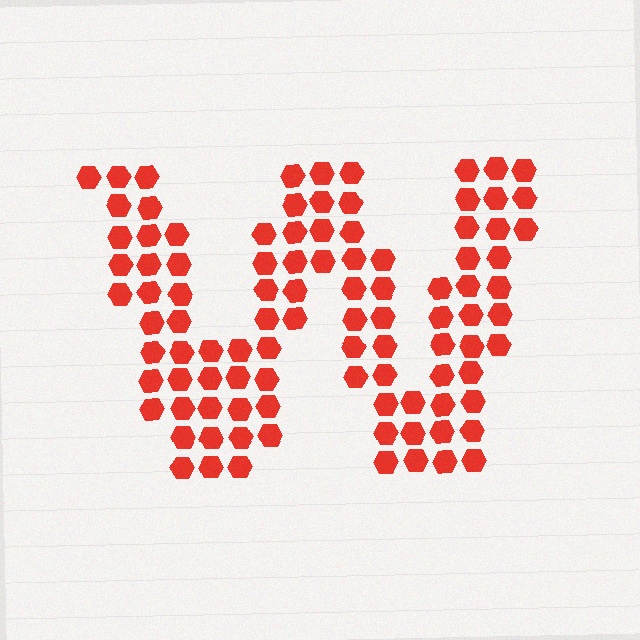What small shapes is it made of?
It is made of small hexagons.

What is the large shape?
The large shape is the letter W.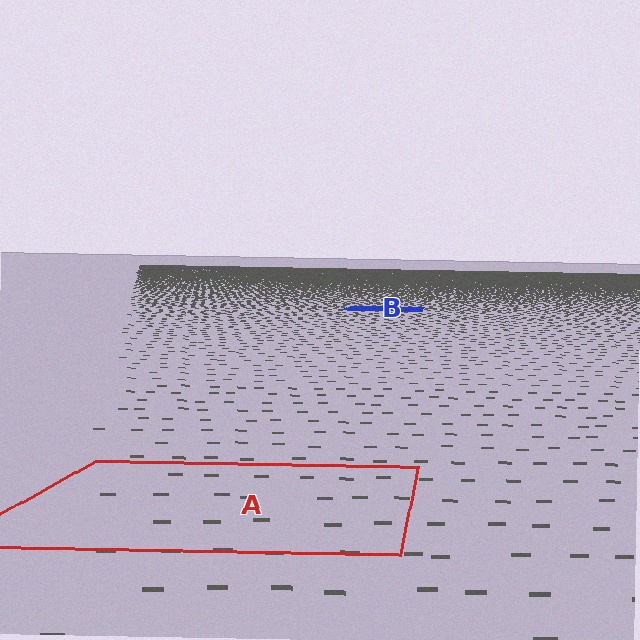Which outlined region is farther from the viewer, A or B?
Region B is farther from the viewer — the texture elements inside it appear smaller and more densely packed.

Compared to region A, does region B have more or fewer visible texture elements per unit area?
Region B has more texture elements per unit area — they are packed more densely because it is farther away.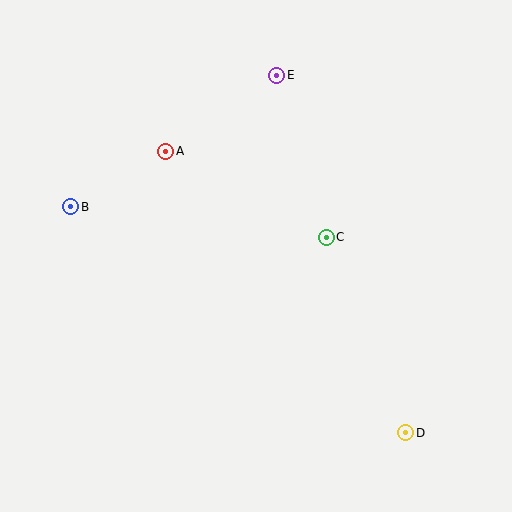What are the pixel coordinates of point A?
Point A is at (166, 151).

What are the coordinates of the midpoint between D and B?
The midpoint between D and B is at (238, 320).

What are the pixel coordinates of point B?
Point B is at (71, 207).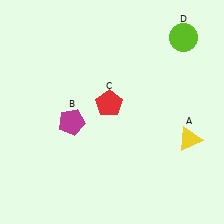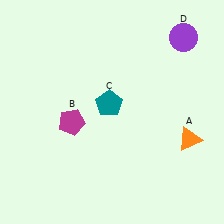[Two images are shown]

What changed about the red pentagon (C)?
In Image 1, C is red. In Image 2, it changed to teal.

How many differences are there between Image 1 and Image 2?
There are 3 differences between the two images.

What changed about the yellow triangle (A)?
In Image 1, A is yellow. In Image 2, it changed to orange.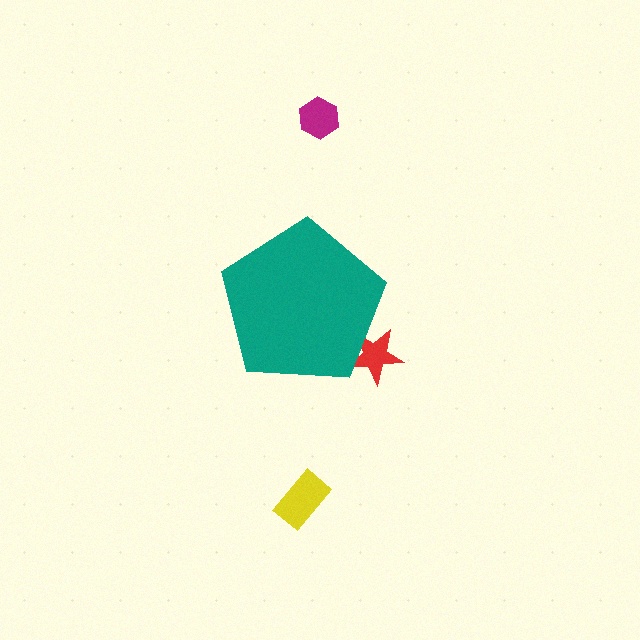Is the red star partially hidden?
Yes, the red star is partially hidden behind the teal pentagon.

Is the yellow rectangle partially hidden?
No, the yellow rectangle is fully visible.